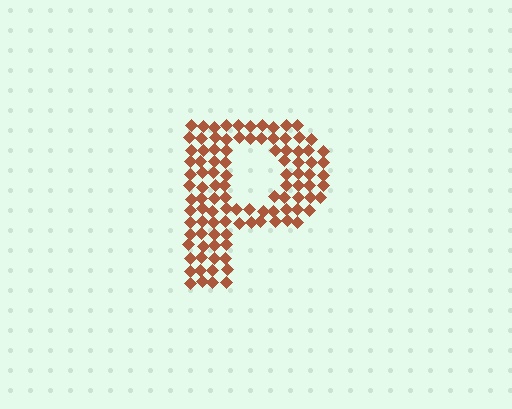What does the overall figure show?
The overall figure shows the letter P.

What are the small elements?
The small elements are diamonds.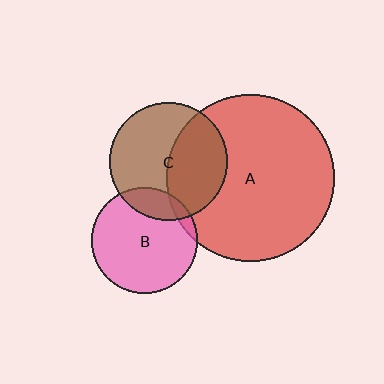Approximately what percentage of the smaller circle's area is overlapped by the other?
Approximately 45%.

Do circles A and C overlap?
Yes.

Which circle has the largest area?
Circle A (red).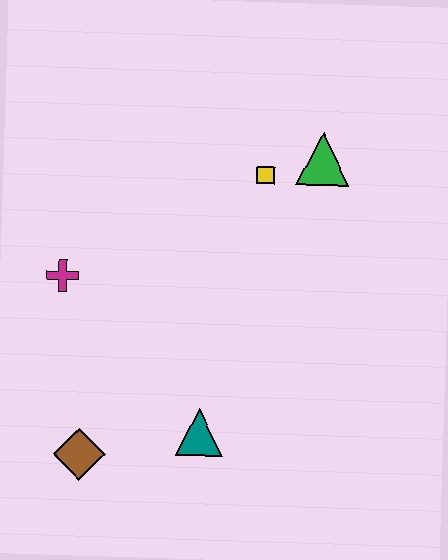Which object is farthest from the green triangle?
The brown diamond is farthest from the green triangle.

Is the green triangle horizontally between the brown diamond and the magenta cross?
No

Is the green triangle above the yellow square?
Yes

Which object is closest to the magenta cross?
The brown diamond is closest to the magenta cross.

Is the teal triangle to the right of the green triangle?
No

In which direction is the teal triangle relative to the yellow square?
The teal triangle is below the yellow square.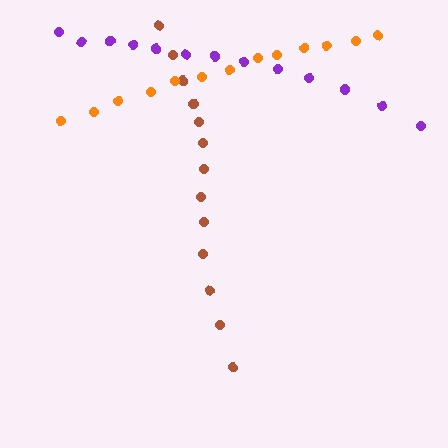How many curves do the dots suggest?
There are 3 distinct paths.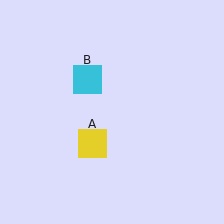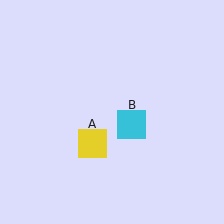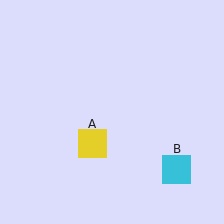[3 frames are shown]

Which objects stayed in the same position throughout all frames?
Yellow square (object A) remained stationary.